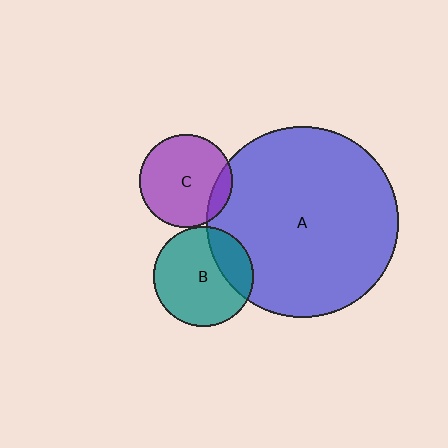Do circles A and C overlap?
Yes.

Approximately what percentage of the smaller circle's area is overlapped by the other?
Approximately 15%.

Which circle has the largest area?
Circle A (blue).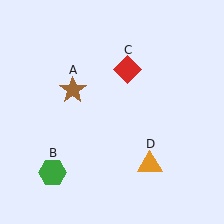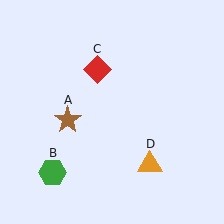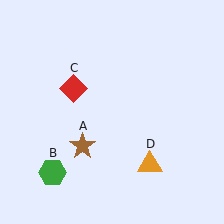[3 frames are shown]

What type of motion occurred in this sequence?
The brown star (object A), red diamond (object C) rotated counterclockwise around the center of the scene.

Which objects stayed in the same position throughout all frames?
Green hexagon (object B) and orange triangle (object D) remained stationary.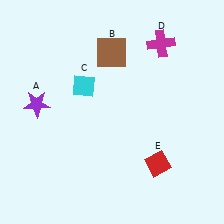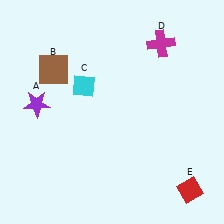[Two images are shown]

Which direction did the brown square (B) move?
The brown square (B) moved left.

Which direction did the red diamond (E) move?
The red diamond (E) moved right.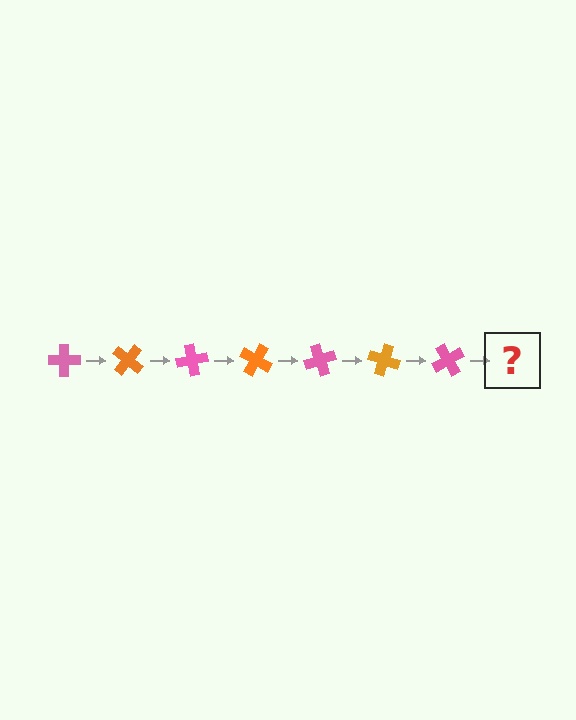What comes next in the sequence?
The next element should be an orange cross, rotated 280 degrees from the start.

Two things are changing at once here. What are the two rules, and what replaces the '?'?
The two rules are that it rotates 40 degrees each step and the color cycles through pink and orange. The '?' should be an orange cross, rotated 280 degrees from the start.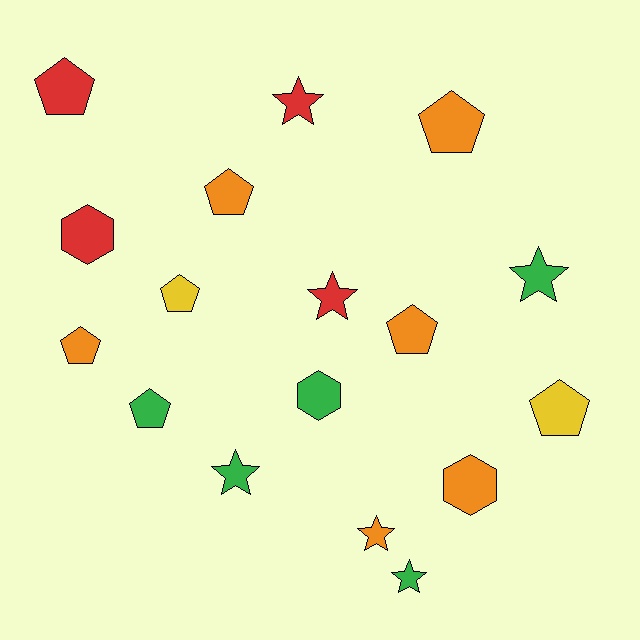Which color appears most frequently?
Orange, with 6 objects.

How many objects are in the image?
There are 17 objects.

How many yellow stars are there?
There are no yellow stars.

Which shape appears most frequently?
Pentagon, with 8 objects.